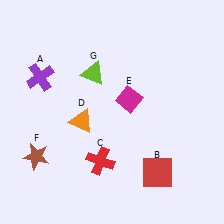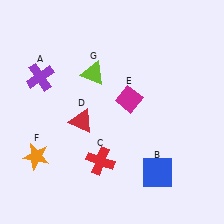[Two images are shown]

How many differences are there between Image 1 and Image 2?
There are 3 differences between the two images.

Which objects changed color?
B changed from red to blue. D changed from orange to red. F changed from brown to orange.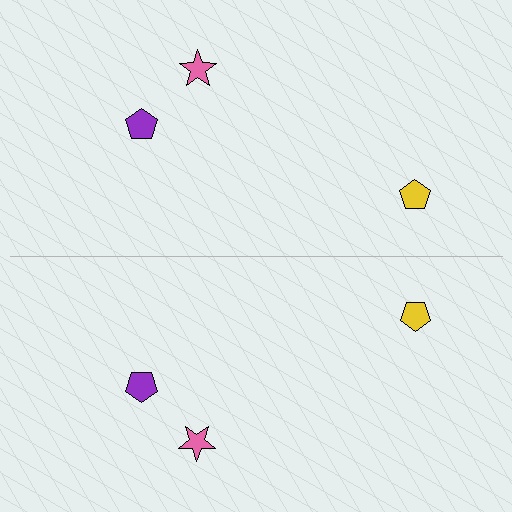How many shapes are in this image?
There are 6 shapes in this image.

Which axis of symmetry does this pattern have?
The pattern has a horizontal axis of symmetry running through the center of the image.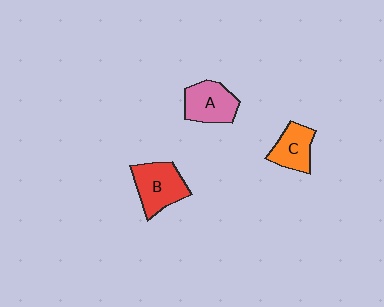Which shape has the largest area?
Shape B (red).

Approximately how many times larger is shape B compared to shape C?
Approximately 1.4 times.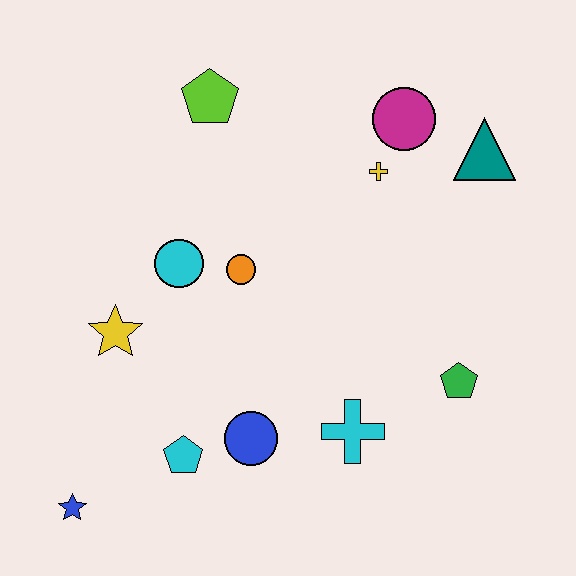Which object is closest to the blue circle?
The cyan pentagon is closest to the blue circle.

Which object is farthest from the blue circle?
The teal triangle is farthest from the blue circle.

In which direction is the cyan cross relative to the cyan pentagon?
The cyan cross is to the right of the cyan pentagon.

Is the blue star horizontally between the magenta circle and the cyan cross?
No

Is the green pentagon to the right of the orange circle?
Yes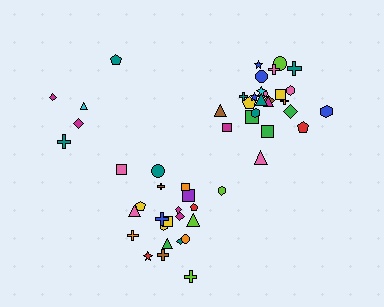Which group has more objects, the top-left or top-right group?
The top-right group.